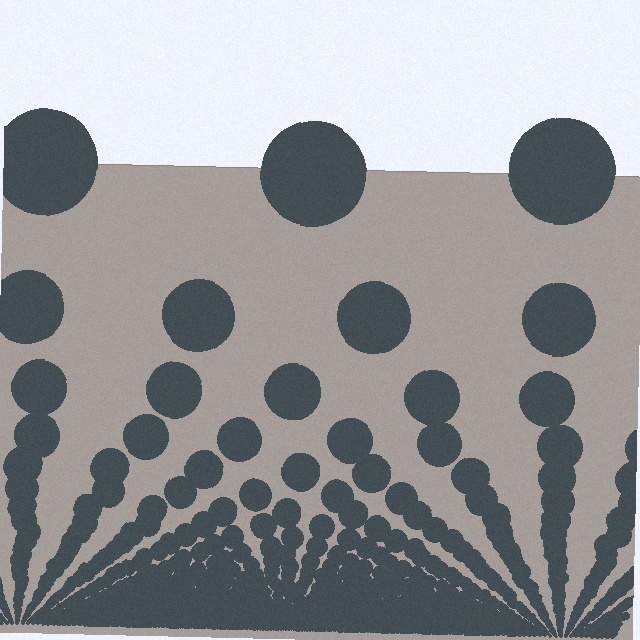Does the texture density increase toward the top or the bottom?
Density increases toward the bottom.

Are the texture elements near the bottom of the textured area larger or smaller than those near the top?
Smaller. The gradient is inverted — elements near the bottom are smaller and denser.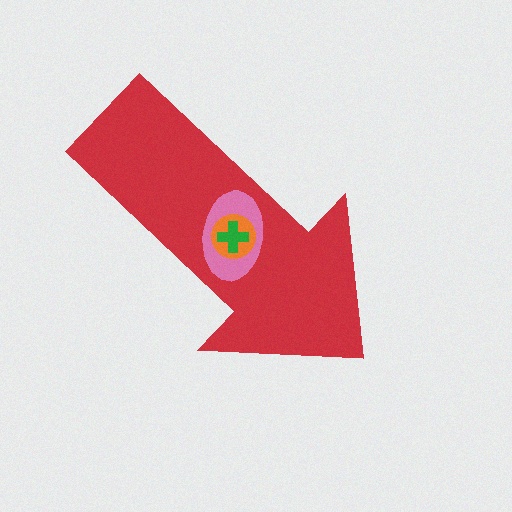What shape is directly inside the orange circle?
The green cross.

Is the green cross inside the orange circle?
Yes.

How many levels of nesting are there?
4.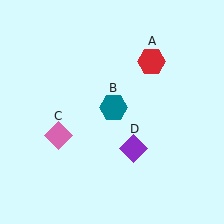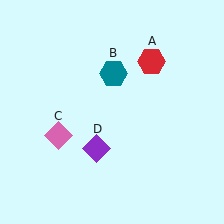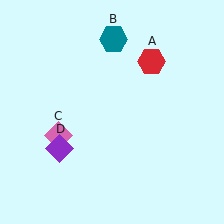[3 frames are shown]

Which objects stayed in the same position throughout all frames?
Red hexagon (object A) and pink diamond (object C) remained stationary.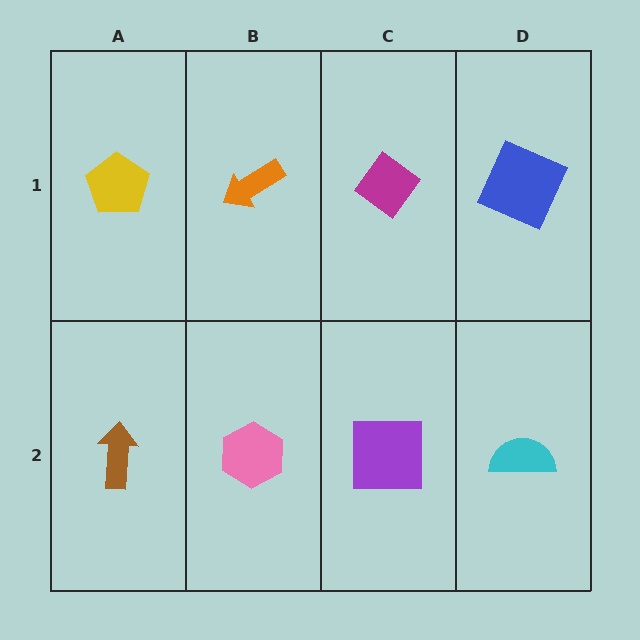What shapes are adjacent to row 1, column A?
A brown arrow (row 2, column A), an orange arrow (row 1, column B).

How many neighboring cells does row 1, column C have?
3.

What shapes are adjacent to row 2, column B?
An orange arrow (row 1, column B), a brown arrow (row 2, column A), a purple square (row 2, column C).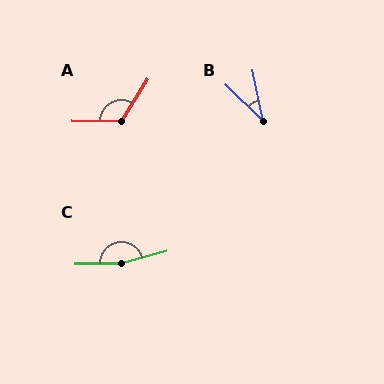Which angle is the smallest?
B, at approximately 35 degrees.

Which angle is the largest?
C, at approximately 166 degrees.